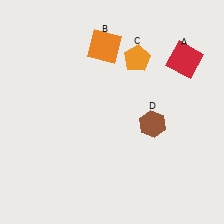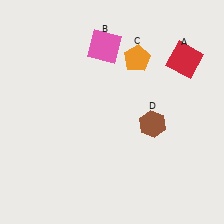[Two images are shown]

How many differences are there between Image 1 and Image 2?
There is 1 difference between the two images.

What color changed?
The square (B) changed from orange in Image 1 to pink in Image 2.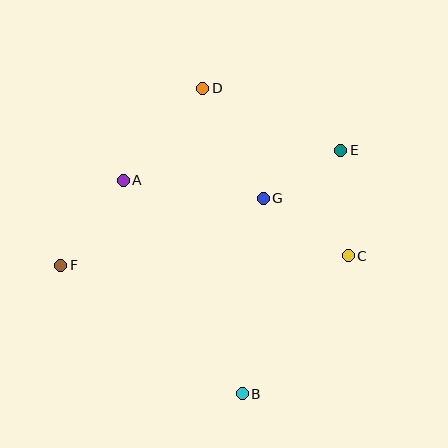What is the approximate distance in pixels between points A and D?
The distance between A and D is approximately 122 pixels.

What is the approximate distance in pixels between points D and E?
The distance between D and E is approximately 151 pixels.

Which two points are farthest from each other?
Points B and D are farthest from each other.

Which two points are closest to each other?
Points E and G are closest to each other.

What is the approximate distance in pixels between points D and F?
The distance between D and F is approximately 227 pixels.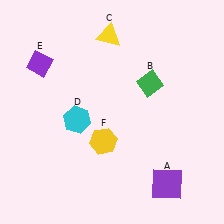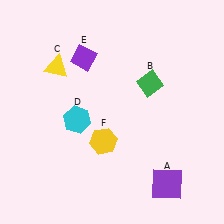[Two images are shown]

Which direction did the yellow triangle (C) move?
The yellow triangle (C) moved left.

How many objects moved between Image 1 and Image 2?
2 objects moved between the two images.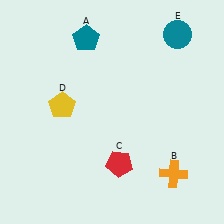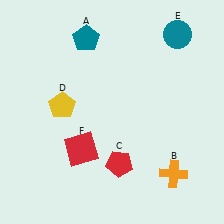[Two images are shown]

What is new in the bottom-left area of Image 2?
A red square (F) was added in the bottom-left area of Image 2.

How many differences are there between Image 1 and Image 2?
There is 1 difference between the two images.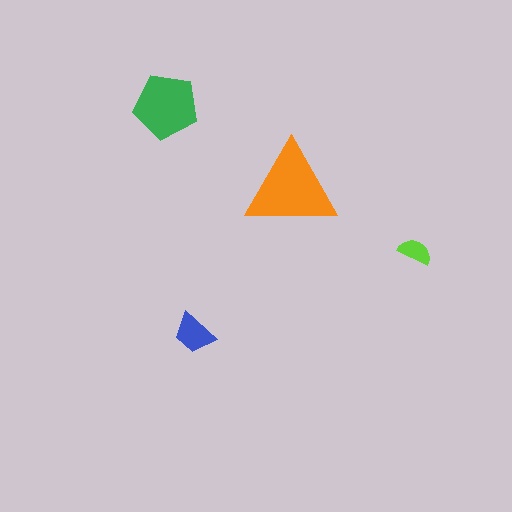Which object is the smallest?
The lime semicircle.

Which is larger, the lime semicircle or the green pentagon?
The green pentagon.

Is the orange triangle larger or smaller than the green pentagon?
Larger.